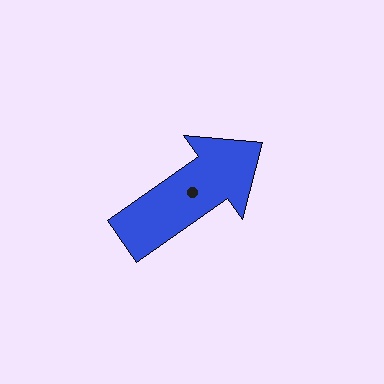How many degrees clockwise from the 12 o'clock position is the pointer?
Approximately 55 degrees.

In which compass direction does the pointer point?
Northeast.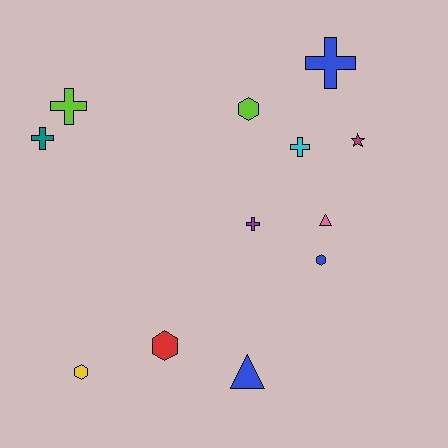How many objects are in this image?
There are 12 objects.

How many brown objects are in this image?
There are no brown objects.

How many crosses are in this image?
There are 5 crosses.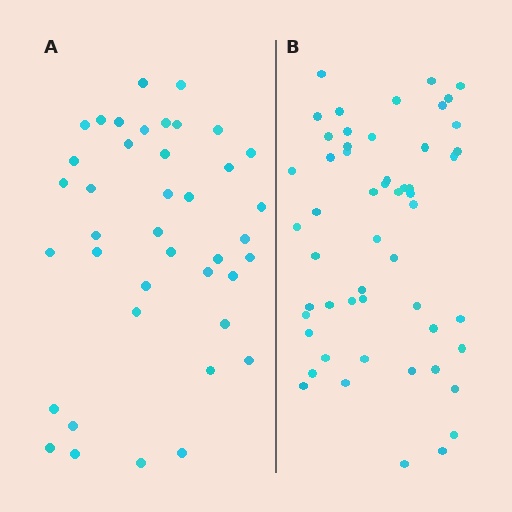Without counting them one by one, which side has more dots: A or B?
Region B (the right region) has more dots.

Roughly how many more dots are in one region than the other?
Region B has approximately 15 more dots than region A.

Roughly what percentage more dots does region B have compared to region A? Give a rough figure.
About 35% more.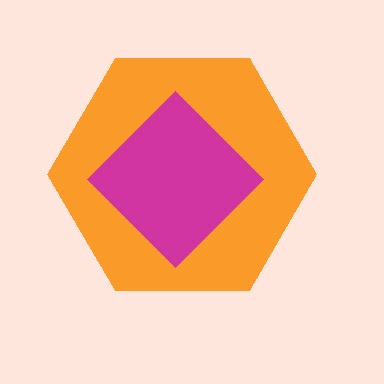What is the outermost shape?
The orange hexagon.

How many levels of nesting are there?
2.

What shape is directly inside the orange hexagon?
The magenta diamond.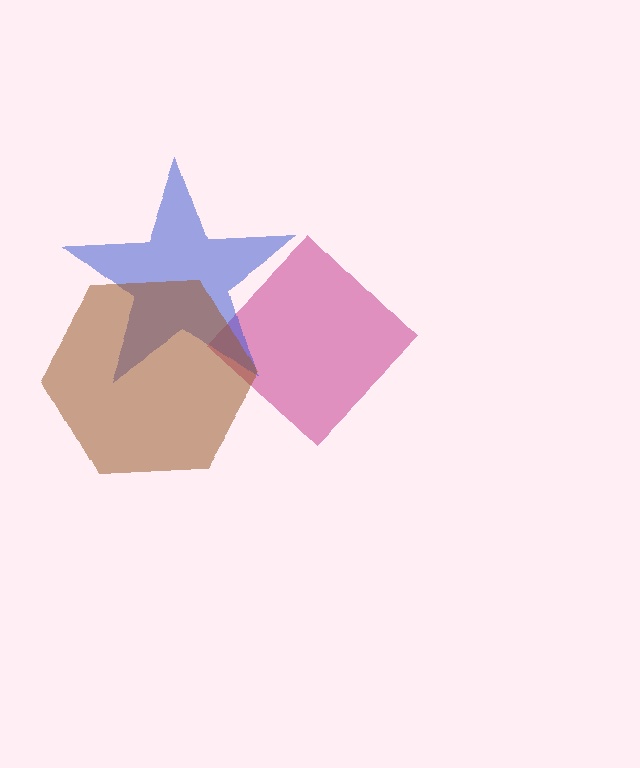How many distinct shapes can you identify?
There are 3 distinct shapes: a magenta diamond, a blue star, a brown hexagon.